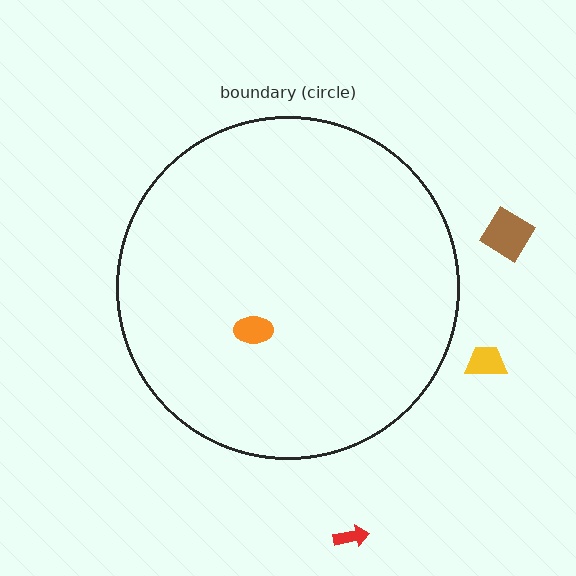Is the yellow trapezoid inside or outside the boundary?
Outside.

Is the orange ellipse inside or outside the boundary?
Inside.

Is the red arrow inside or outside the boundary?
Outside.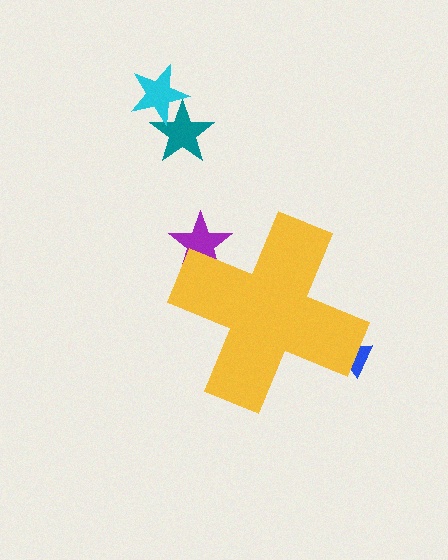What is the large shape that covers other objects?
A yellow cross.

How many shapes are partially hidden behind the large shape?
2 shapes are partially hidden.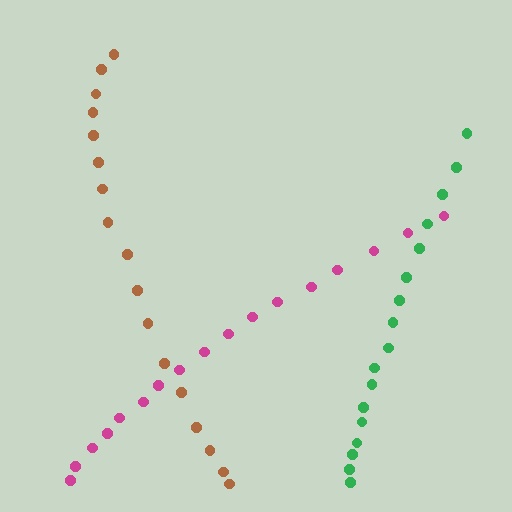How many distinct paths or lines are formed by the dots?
There are 3 distinct paths.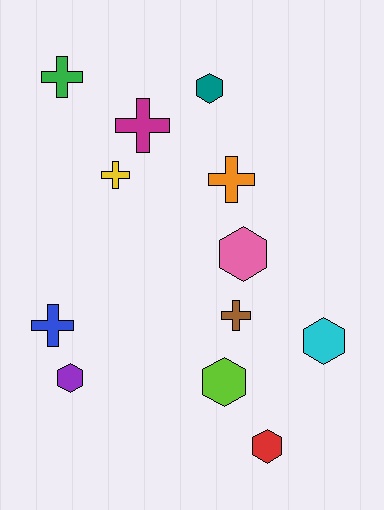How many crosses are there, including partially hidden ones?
There are 6 crosses.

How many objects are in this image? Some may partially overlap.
There are 12 objects.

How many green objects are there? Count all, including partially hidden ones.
There is 1 green object.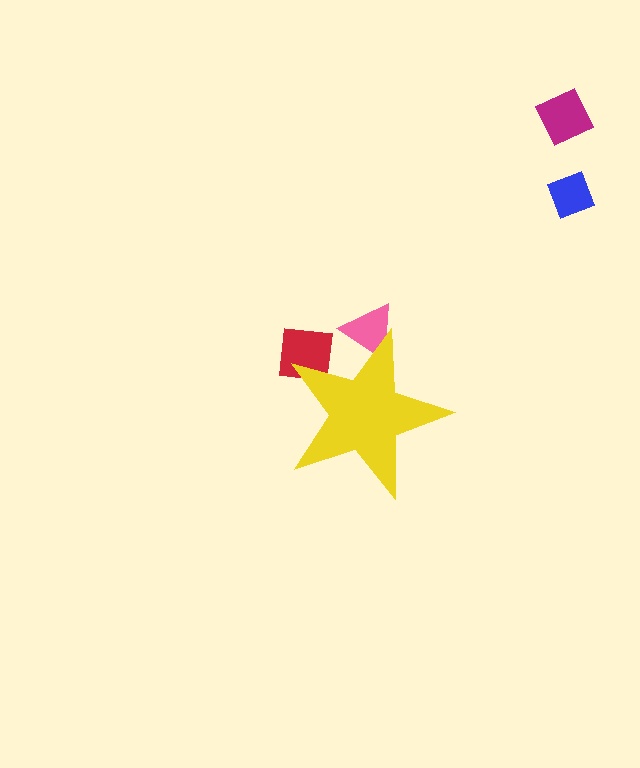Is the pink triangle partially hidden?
Yes, the pink triangle is partially hidden behind the yellow star.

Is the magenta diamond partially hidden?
No, the magenta diamond is fully visible.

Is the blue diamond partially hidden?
No, the blue diamond is fully visible.